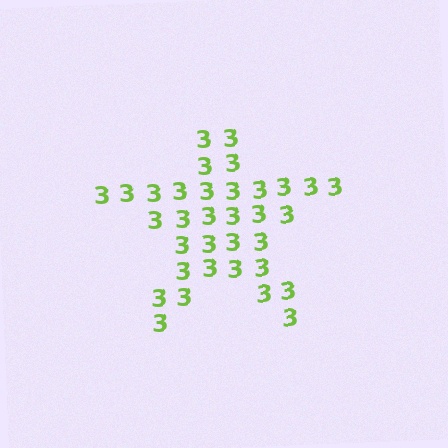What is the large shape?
The large shape is a star.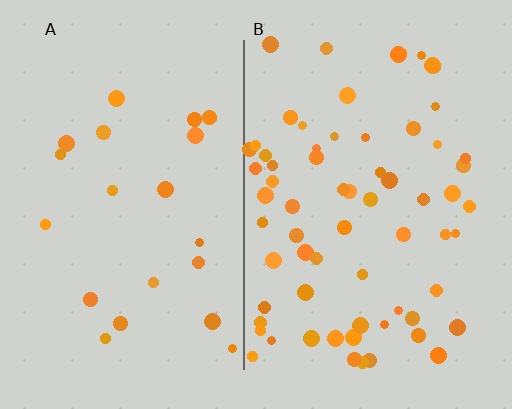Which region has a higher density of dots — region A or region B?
B (the right).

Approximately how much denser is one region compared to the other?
Approximately 3.2× — region B over region A.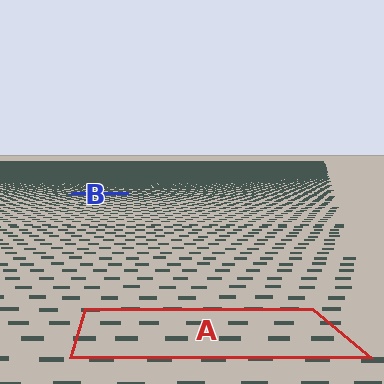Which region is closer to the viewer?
Region A is closer. The texture elements there are larger and more spread out.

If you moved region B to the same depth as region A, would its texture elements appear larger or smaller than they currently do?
They would appear larger. At a closer depth, the same texture elements are projected at a bigger on-screen size.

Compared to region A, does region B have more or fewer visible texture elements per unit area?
Region B has more texture elements per unit area — they are packed more densely because it is farther away.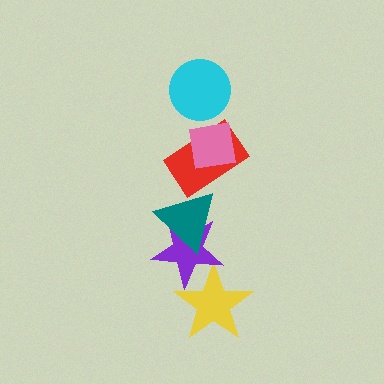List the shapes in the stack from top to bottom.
From top to bottom: the cyan circle, the pink square, the red rectangle, the teal triangle, the purple star, the yellow star.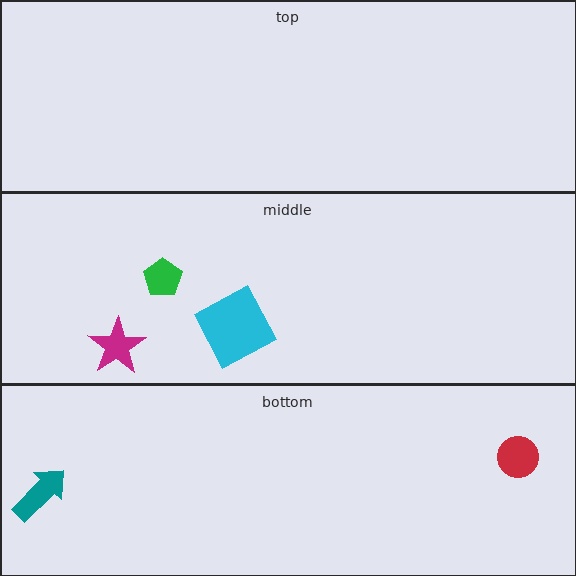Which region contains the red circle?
The bottom region.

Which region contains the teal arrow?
The bottom region.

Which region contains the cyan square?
The middle region.